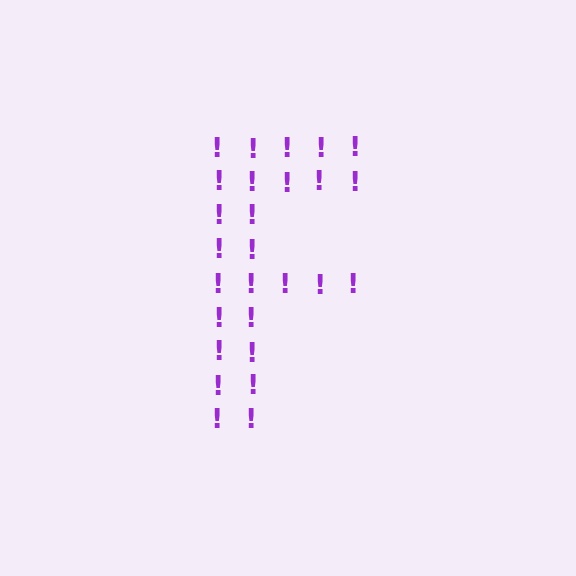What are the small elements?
The small elements are exclamation marks.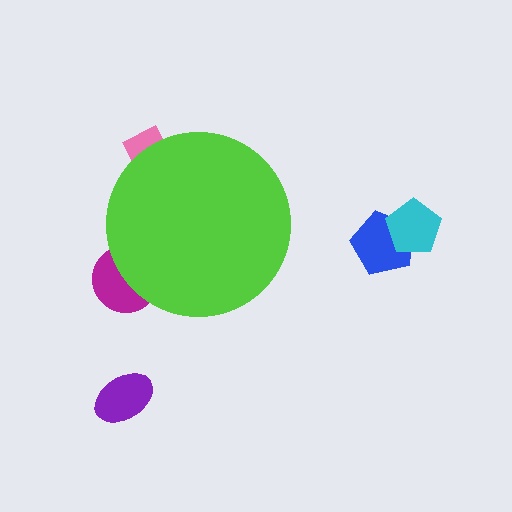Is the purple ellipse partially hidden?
No, the purple ellipse is fully visible.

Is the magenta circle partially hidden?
Yes, the magenta circle is partially hidden behind the lime circle.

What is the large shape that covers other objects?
A lime circle.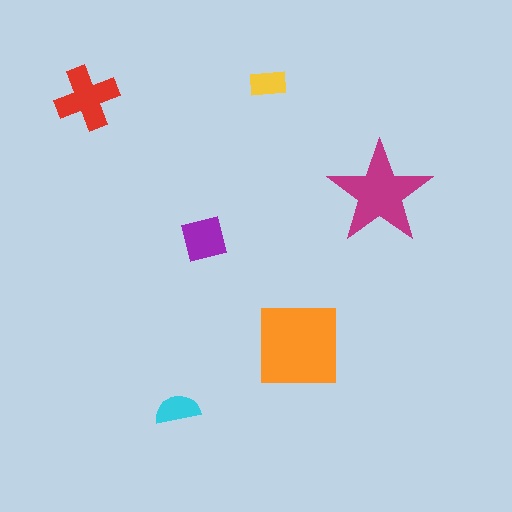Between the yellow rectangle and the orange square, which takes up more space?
The orange square.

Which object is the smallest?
The yellow rectangle.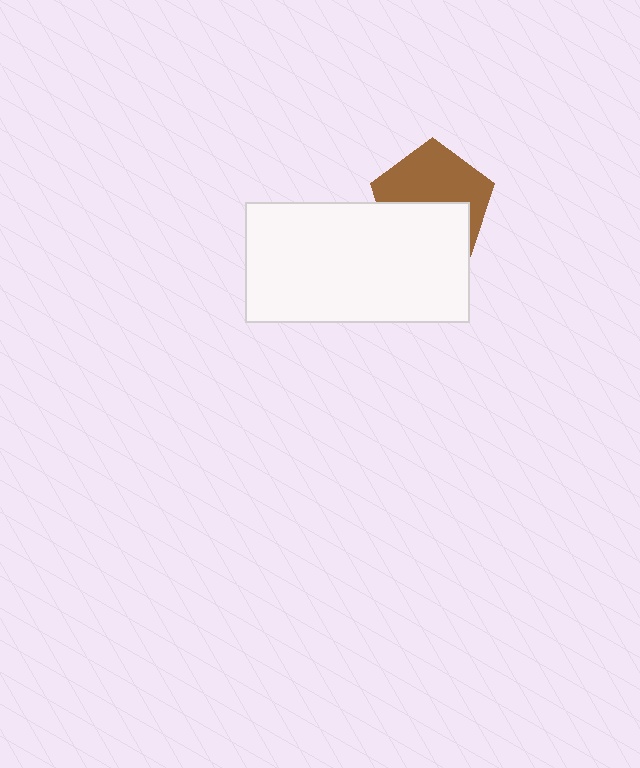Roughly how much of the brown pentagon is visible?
About half of it is visible (roughly 54%).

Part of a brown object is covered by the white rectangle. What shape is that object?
It is a pentagon.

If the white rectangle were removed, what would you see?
You would see the complete brown pentagon.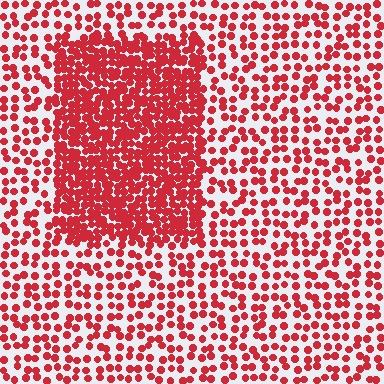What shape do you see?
I see a rectangle.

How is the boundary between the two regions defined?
The boundary is defined by a change in element density (approximately 2.4x ratio). All elements are the same color, size, and shape.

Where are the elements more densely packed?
The elements are more densely packed inside the rectangle boundary.